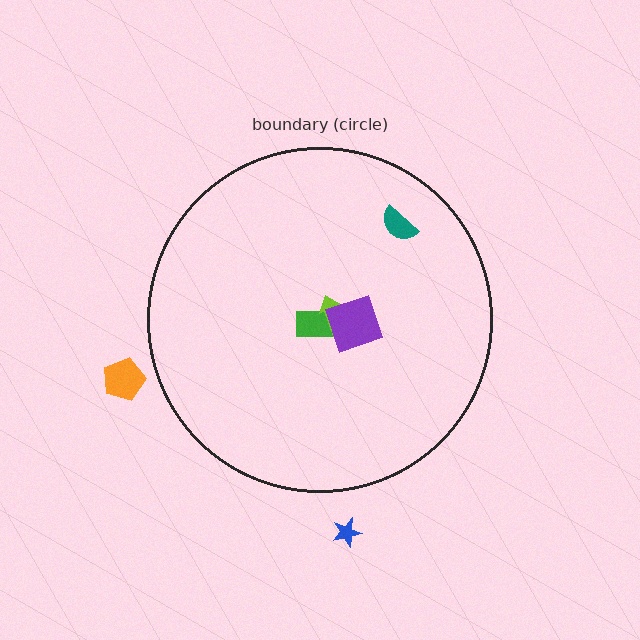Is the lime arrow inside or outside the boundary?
Inside.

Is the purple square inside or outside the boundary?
Inside.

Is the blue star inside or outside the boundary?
Outside.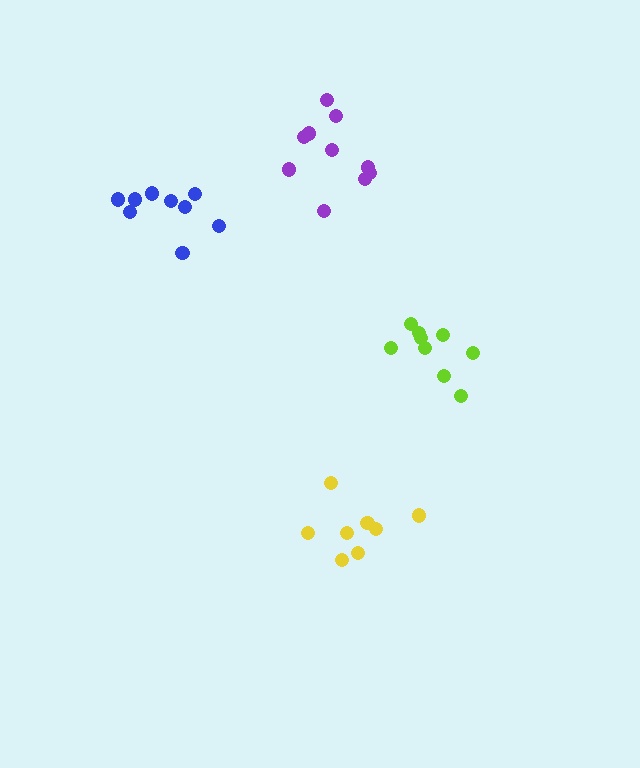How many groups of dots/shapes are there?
There are 4 groups.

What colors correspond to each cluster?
The clusters are colored: yellow, lime, purple, blue.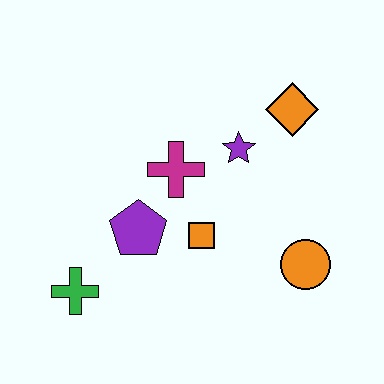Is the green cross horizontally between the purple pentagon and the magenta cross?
No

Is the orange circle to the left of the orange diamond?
No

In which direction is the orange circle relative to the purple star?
The orange circle is below the purple star.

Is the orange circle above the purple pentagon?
No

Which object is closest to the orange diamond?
The purple star is closest to the orange diamond.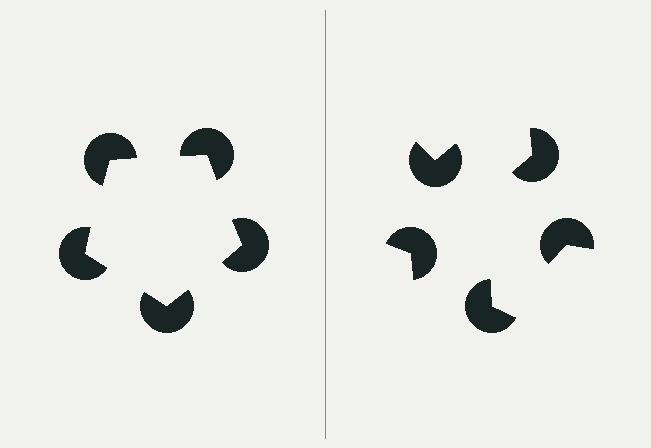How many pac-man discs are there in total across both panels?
10 — 5 on each side.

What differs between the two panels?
The pac-man discs are positioned identically on both sides; only the wedge orientations differ. On the left they align to a pentagon; on the right they are misaligned.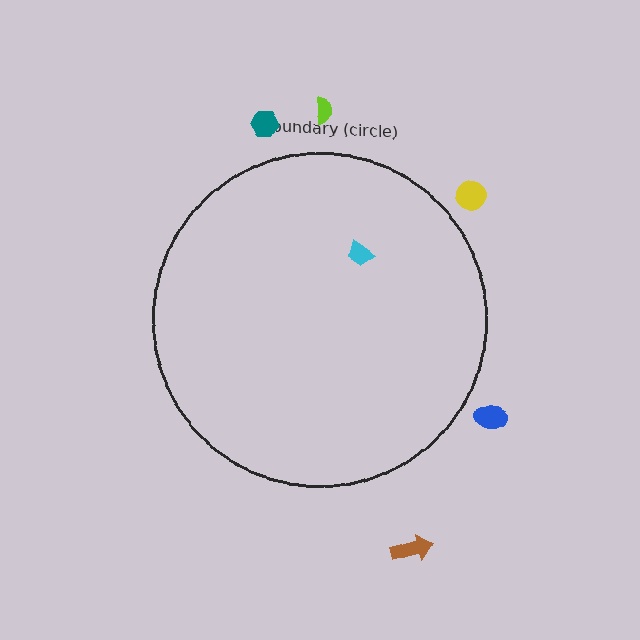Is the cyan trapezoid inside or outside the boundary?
Inside.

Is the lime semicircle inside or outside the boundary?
Outside.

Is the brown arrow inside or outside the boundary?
Outside.